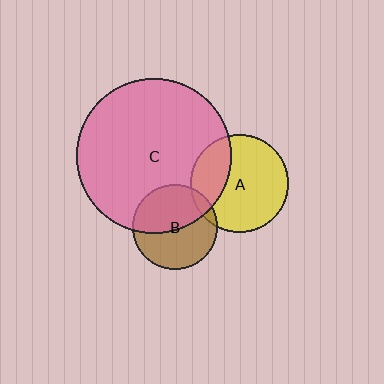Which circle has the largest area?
Circle C (pink).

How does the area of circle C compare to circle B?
Approximately 3.3 times.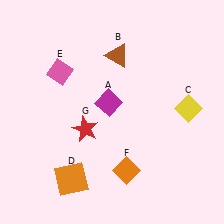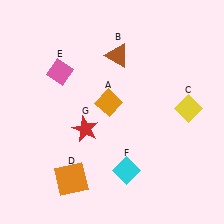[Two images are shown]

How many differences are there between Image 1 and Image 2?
There are 2 differences between the two images.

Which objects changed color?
A changed from magenta to orange. F changed from orange to cyan.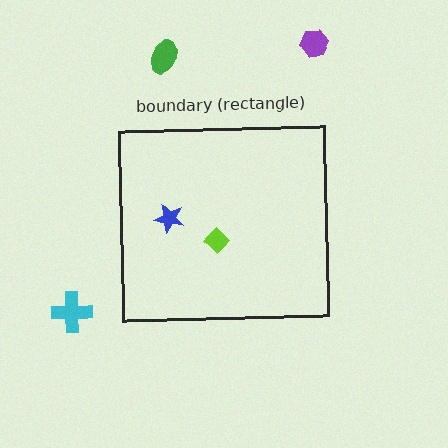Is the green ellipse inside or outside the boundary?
Outside.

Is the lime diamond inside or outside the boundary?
Inside.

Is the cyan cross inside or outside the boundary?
Outside.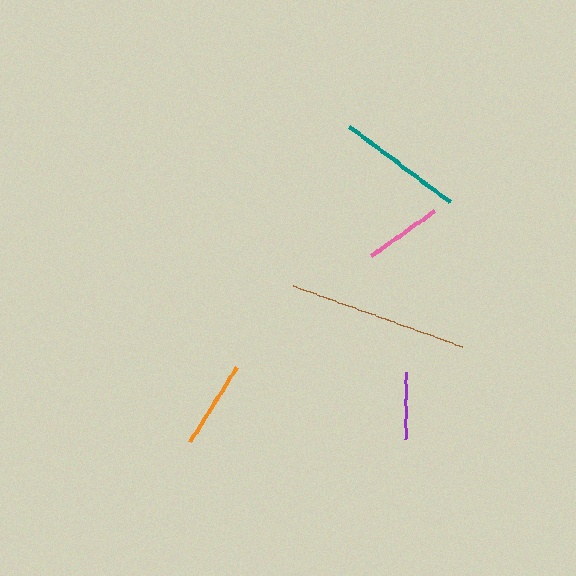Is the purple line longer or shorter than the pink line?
The pink line is longer than the purple line.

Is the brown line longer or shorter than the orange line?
The brown line is longer than the orange line.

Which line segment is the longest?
The brown line is the longest at approximately 180 pixels.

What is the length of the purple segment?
The purple segment is approximately 68 pixels long.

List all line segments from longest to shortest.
From longest to shortest: brown, teal, orange, pink, purple.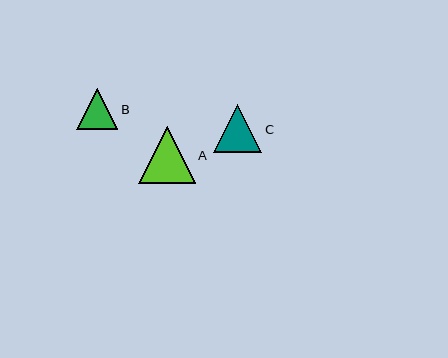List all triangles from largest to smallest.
From largest to smallest: A, C, B.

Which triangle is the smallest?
Triangle B is the smallest with a size of approximately 41 pixels.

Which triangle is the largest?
Triangle A is the largest with a size of approximately 56 pixels.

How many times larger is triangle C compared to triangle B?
Triangle C is approximately 1.2 times the size of triangle B.